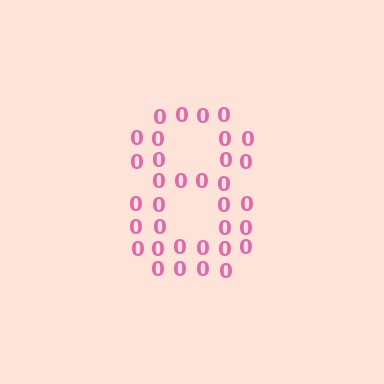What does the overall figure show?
The overall figure shows the digit 8.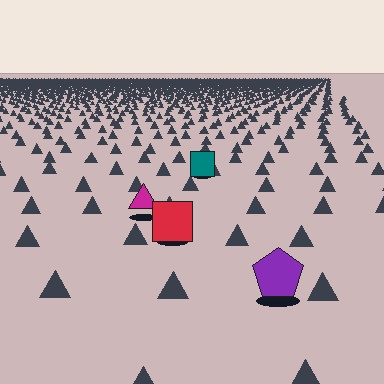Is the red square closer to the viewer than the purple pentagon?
No. The purple pentagon is closer — you can tell from the texture gradient: the ground texture is coarser near it.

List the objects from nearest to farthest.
From nearest to farthest: the purple pentagon, the red square, the magenta triangle, the teal square.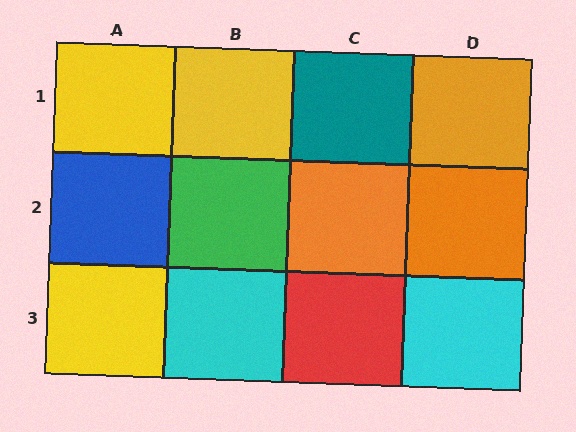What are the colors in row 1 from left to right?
Yellow, yellow, teal, orange.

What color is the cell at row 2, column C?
Orange.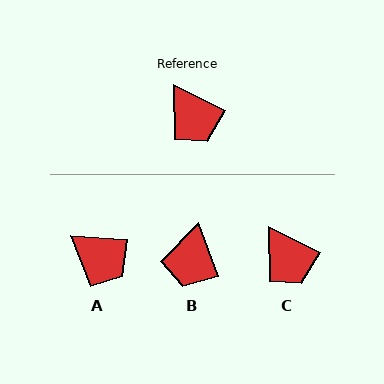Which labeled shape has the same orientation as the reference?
C.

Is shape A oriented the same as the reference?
No, it is off by about 21 degrees.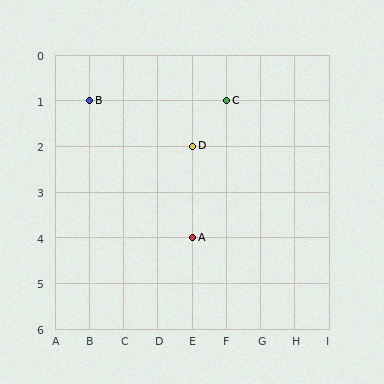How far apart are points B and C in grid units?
Points B and C are 4 columns apart.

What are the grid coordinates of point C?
Point C is at grid coordinates (F, 1).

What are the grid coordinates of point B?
Point B is at grid coordinates (B, 1).